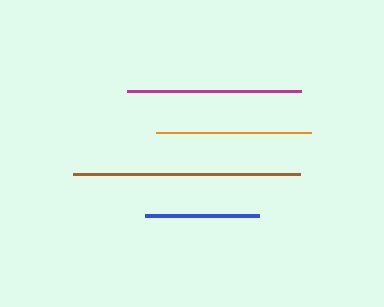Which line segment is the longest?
The brown line is the longest at approximately 227 pixels.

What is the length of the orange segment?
The orange segment is approximately 154 pixels long.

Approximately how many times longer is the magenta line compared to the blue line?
The magenta line is approximately 1.5 times the length of the blue line.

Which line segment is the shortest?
The blue line is the shortest at approximately 114 pixels.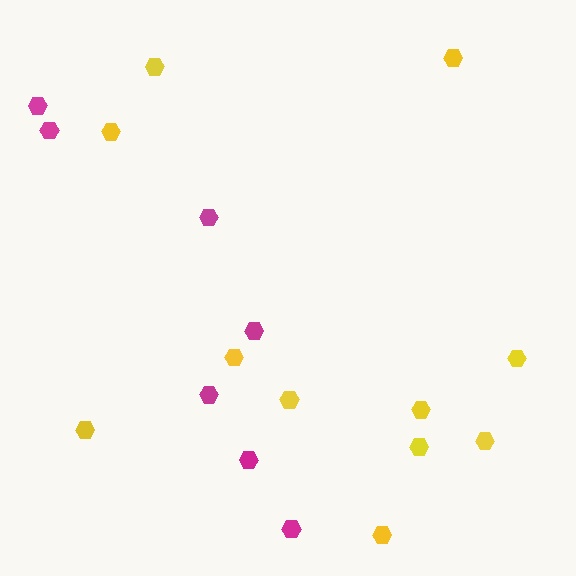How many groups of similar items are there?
There are 2 groups: one group of yellow hexagons (11) and one group of magenta hexagons (7).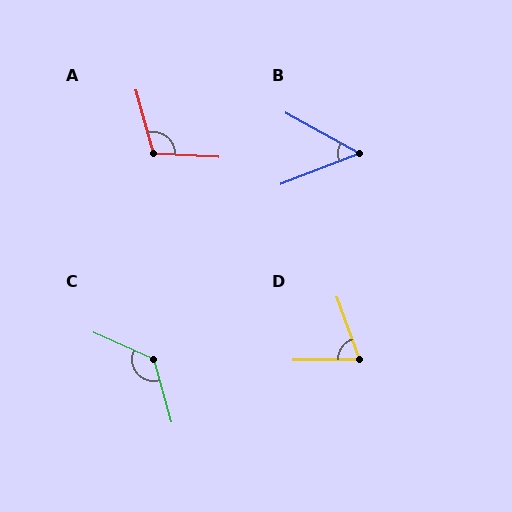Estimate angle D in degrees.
Approximately 71 degrees.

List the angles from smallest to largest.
B (50°), D (71°), A (109°), C (130°).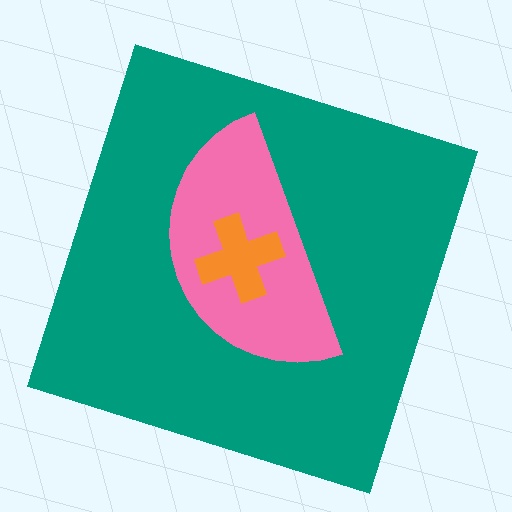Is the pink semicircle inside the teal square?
Yes.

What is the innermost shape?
The orange cross.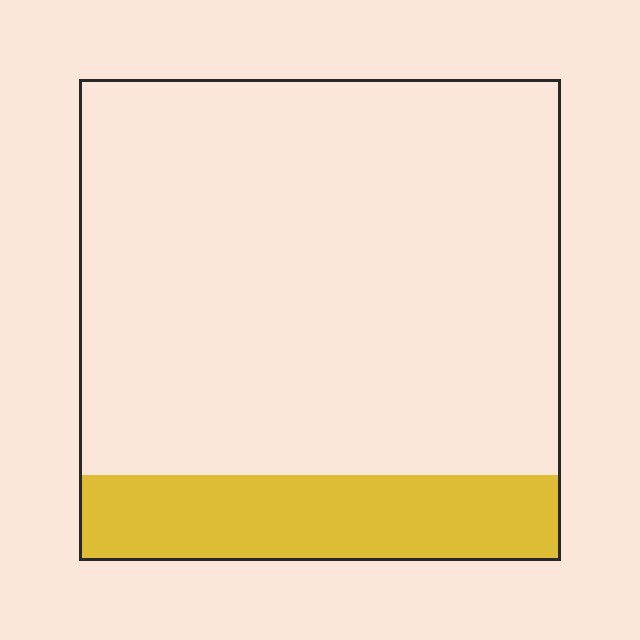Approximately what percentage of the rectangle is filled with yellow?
Approximately 20%.